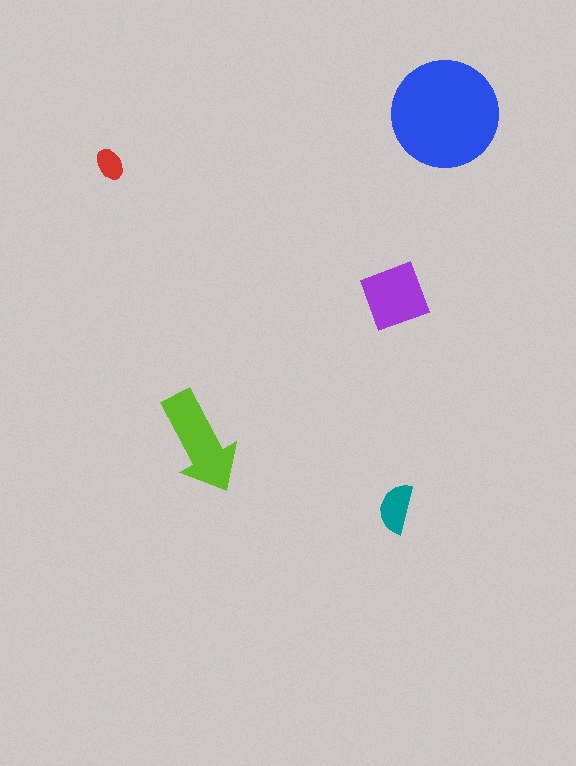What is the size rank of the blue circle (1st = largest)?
1st.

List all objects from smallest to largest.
The red ellipse, the teal semicircle, the purple diamond, the lime arrow, the blue circle.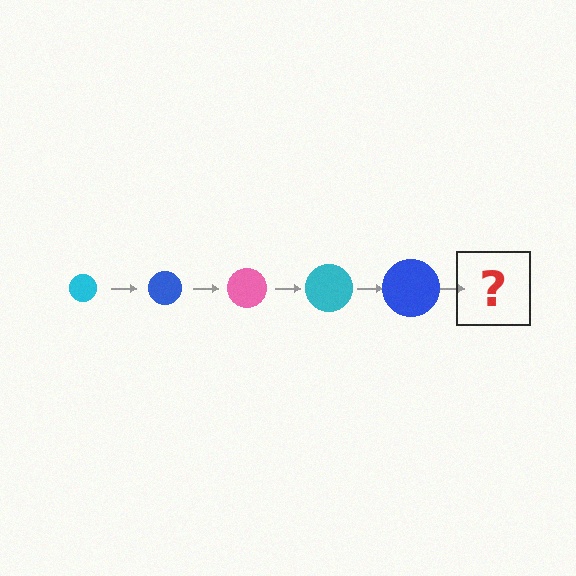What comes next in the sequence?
The next element should be a pink circle, larger than the previous one.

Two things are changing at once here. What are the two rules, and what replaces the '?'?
The two rules are that the circle grows larger each step and the color cycles through cyan, blue, and pink. The '?' should be a pink circle, larger than the previous one.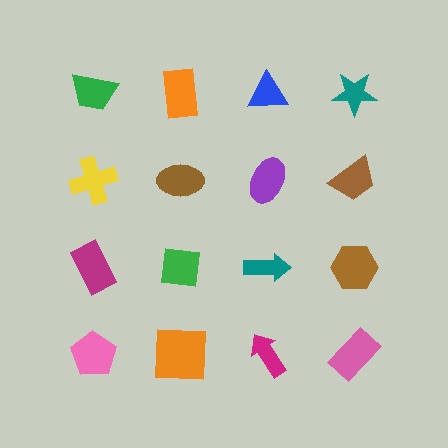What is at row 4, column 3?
A magenta arrow.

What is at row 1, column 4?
A teal star.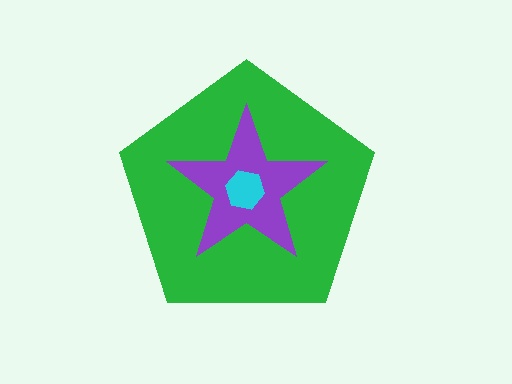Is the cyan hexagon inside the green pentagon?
Yes.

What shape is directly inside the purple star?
The cyan hexagon.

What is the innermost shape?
The cyan hexagon.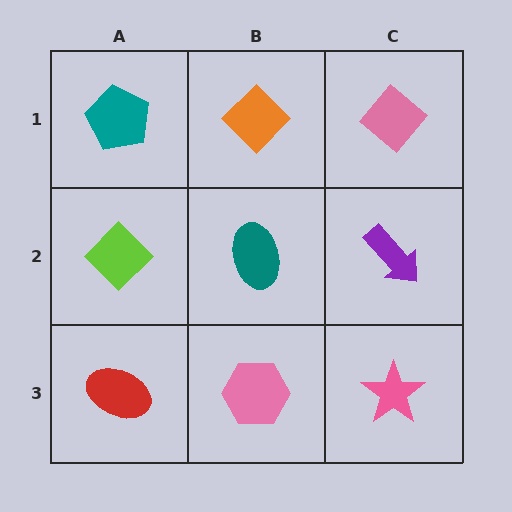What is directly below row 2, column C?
A pink star.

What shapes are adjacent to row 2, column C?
A pink diamond (row 1, column C), a pink star (row 3, column C), a teal ellipse (row 2, column B).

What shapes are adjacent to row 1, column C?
A purple arrow (row 2, column C), an orange diamond (row 1, column B).